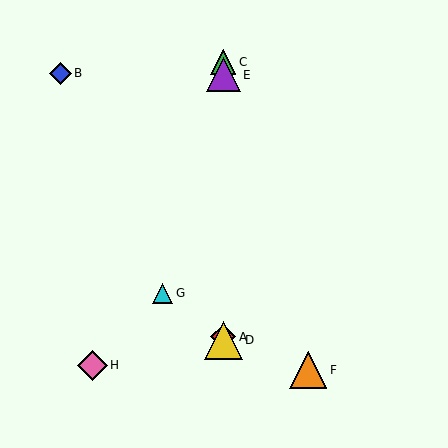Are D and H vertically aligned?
No, D is at x≈223 and H is at x≈92.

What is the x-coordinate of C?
Object C is at x≈223.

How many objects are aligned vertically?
4 objects (A, C, D, E) are aligned vertically.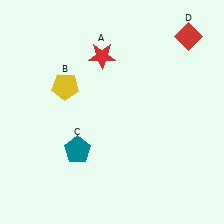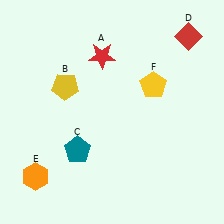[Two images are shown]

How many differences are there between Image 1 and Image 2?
There are 2 differences between the two images.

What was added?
An orange hexagon (E), a yellow pentagon (F) were added in Image 2.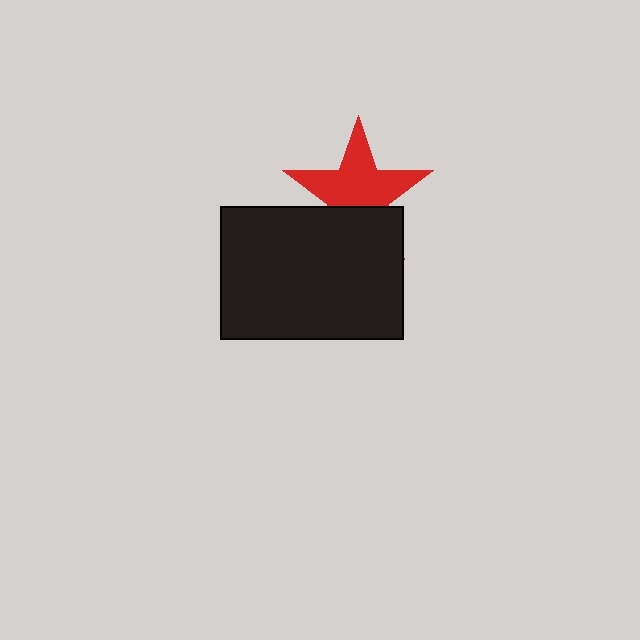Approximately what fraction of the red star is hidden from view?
Roughly 36% of the red star is hidden behind the black rectangle.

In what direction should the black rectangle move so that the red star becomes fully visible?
The black rectangle should move down. That is the shortest direction to clear the overlap and leave the red star fully visible.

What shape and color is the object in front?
The object in front is a black rectangle.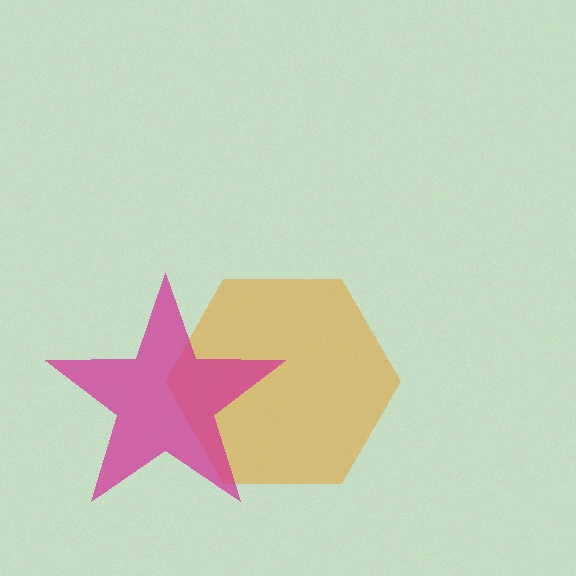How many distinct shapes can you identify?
There are 2 distinct shapes: an orange hexagon, a magenta star.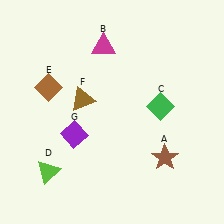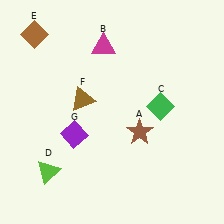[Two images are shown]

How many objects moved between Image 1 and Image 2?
2 objects moved between the two images.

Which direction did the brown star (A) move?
The brown star (A) moved up.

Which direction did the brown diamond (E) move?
The brown diamond (E) moved up.